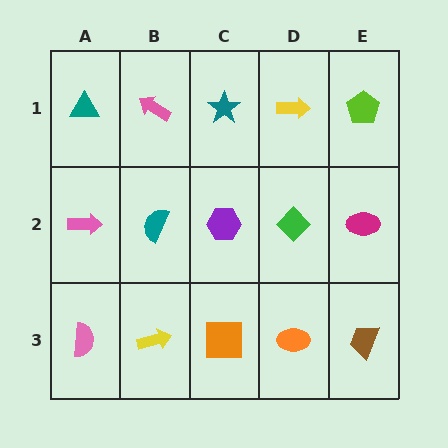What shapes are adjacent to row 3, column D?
A green diamond (row 2, column D), an orange square (row 3, column C), a brown trapezoid (row 3, column E).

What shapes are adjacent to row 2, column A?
A teal triangle (row 1, column A), a pink semicircle (row 3, column A), a teal semicircle (row 2, column B).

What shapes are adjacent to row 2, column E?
A lime pentagon (row 1, column E), a brown trapezoid (row 3, column E), a green diamond (row 2, column D).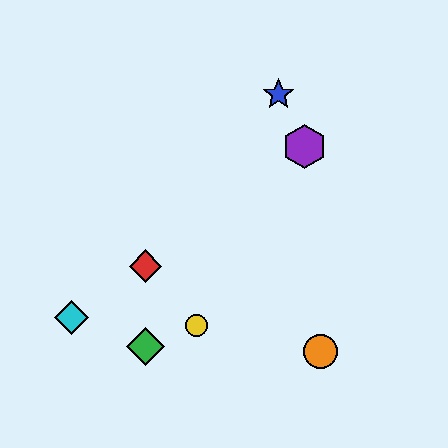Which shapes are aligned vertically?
The red diamond, the green diamond are aligned vertically.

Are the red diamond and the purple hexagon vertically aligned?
No, the red diamond is at x≈146 and the purple hexagon is at x≈305.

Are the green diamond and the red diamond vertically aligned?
Yes, both are at x≈146.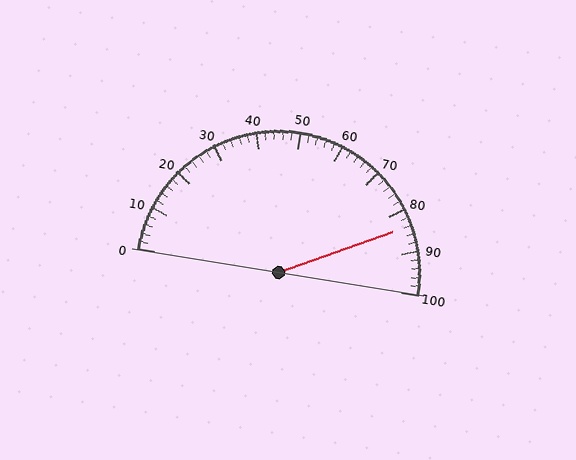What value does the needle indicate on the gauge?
The needle indicates approximately 84.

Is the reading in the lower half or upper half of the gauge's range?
The reading is in the upper half of the range (0 to 100).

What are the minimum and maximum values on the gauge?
The gauge ranges from 0 to 100.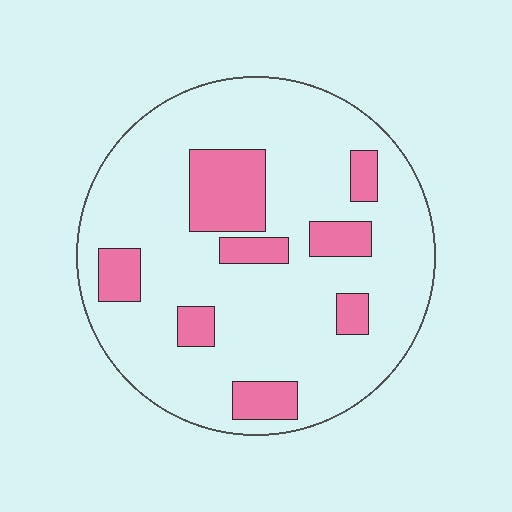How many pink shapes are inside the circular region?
8.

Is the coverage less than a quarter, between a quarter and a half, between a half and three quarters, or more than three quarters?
Less than a quarter.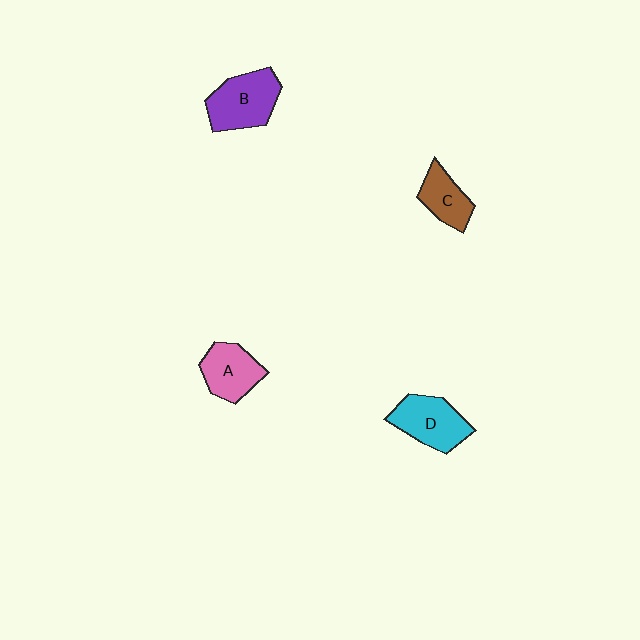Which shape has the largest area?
Shape B (purple).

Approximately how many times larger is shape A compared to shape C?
Approximately 1.2 times.